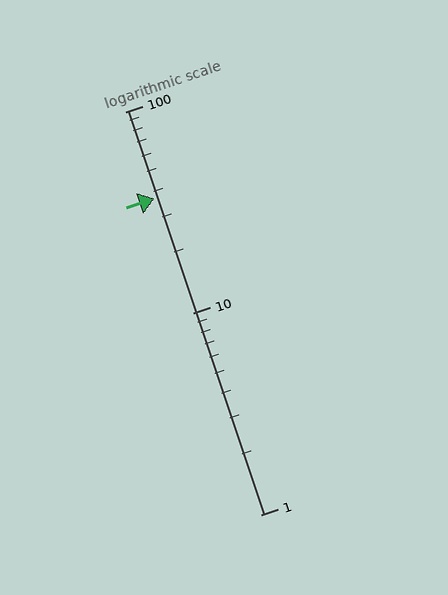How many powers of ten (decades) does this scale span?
The scale spans 2 decades, from 1 to 100.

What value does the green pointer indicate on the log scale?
The pointer indicates approximately 37.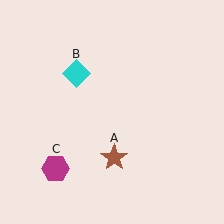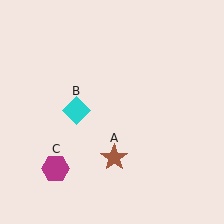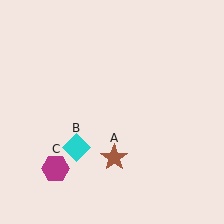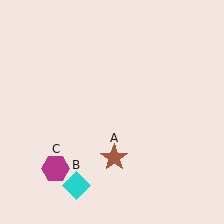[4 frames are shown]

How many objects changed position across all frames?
1 object changed position: cyan diamond (object B).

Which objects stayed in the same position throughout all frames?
Brown star (object A) and magenta hexagon (object C) remained stationary.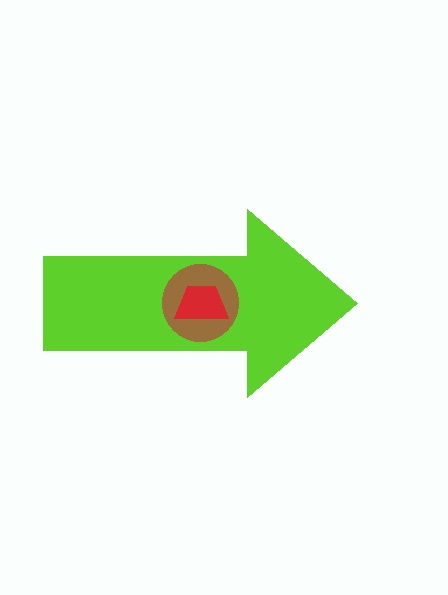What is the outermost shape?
The lime arrow.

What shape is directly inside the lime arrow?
The brown circle.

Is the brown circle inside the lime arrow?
Yes.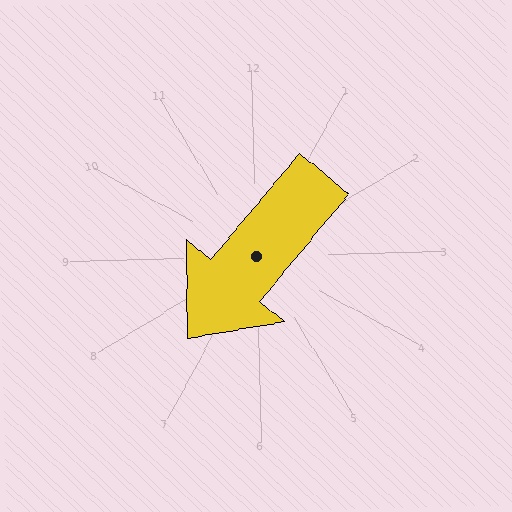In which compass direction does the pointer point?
Southwest.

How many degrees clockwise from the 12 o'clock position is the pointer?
Approximately 221 degrees.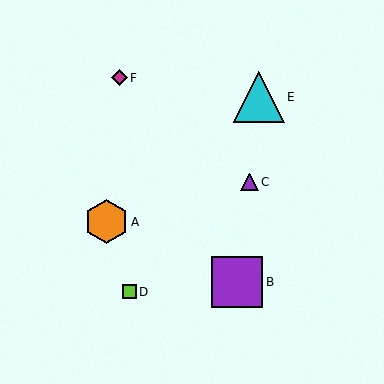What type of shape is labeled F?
Shape F is a magenta diamond.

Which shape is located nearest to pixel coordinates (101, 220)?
The orange hexagon (labeled A) at (106, 222) is nearest to that location.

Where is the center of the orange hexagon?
The center of the orange hexagon is at (106, 222).